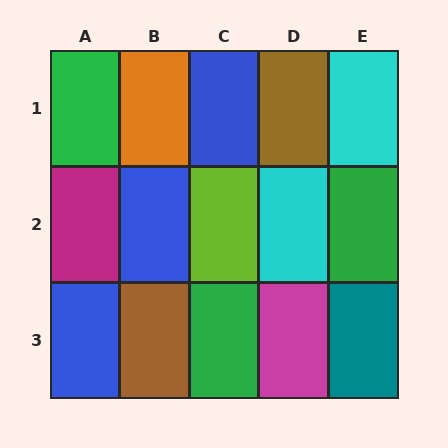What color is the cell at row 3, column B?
Brown.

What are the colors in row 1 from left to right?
Green, orange, blue, brown, cyan.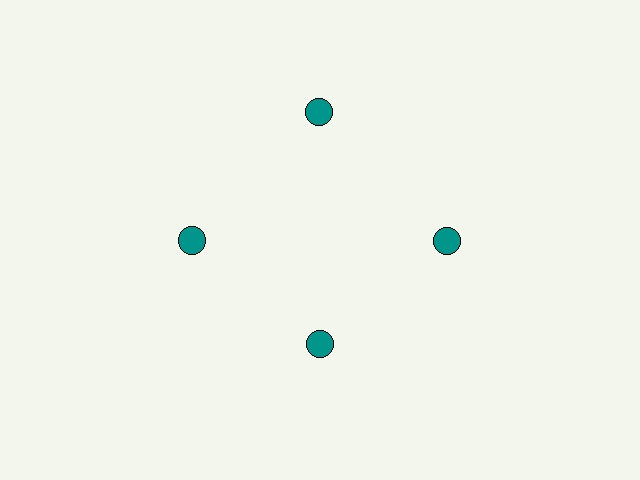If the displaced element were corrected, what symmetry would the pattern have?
It would have 4-fold rotational symmetry — the pattern would map onto itself every 90 degrees.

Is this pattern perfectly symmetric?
No. The 4 teal circles are arranged in a ring, but one element near the 6 o'clock position is pulled inward toward the center, breaking the 4-fold rotational symmetry.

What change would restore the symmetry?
The symmetry would be restored by moving it outward, back onto the ring so that all 4 circles sit at equal angles and equal distance from the center.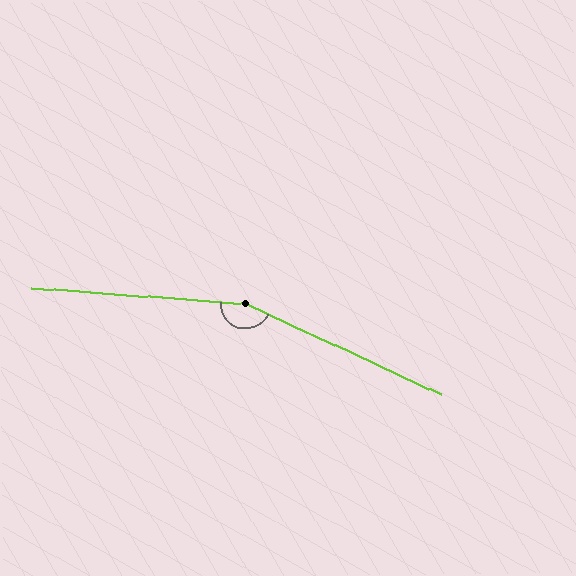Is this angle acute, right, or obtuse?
It is obtuse.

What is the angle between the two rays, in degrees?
Approximately 159 degrees.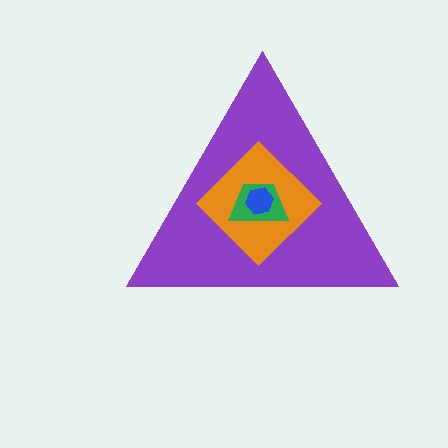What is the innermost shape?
The blue hexagon.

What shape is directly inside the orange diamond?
The green trapezoid.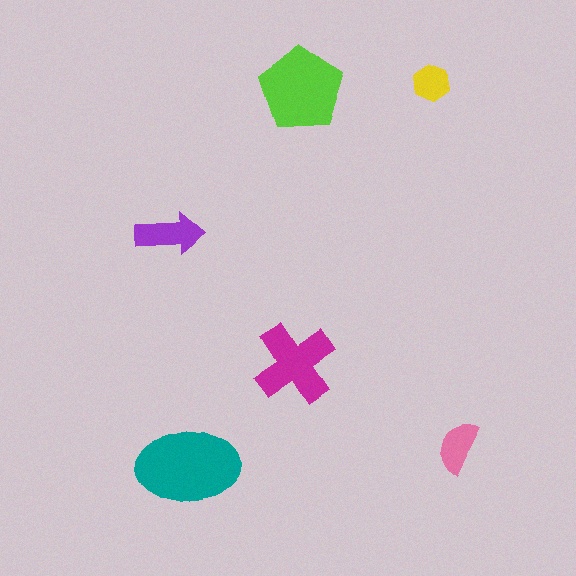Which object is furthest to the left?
The purple arrow is leftmost.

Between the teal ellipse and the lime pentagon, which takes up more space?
The teal ellipse.